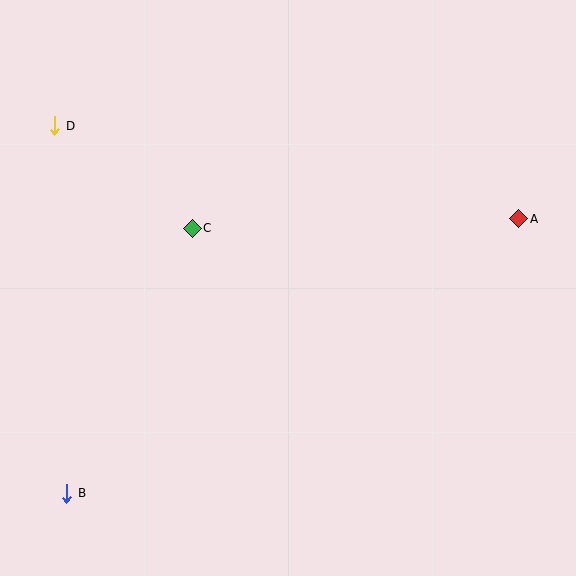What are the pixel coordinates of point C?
Point C is at (192, 228).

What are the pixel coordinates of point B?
Point B is at (67, 493).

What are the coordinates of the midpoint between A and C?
The midpoint between A and C is at (356, 224).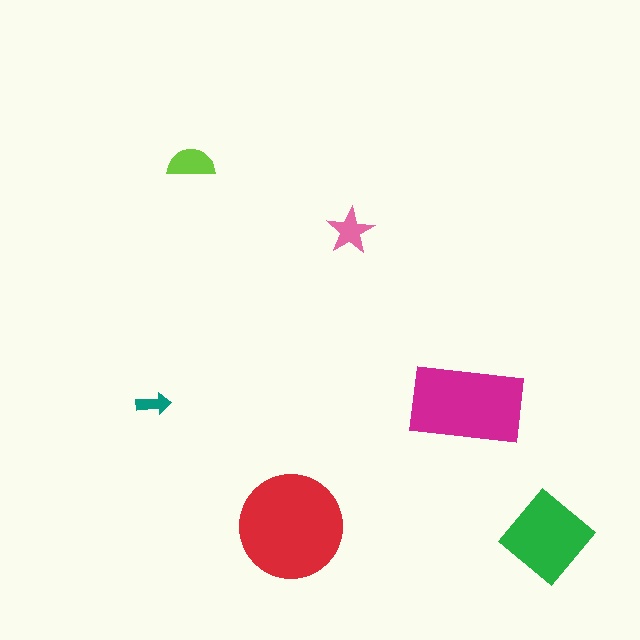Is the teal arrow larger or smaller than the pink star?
Smaller.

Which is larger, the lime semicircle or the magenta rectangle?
The magenta rectangle.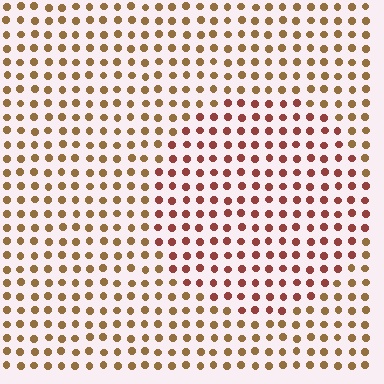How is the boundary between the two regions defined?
The boundary is defined purely by a slight shift in hue (about 34 degrees). Spacing, size, and orientation are identical on both sides.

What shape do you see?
I see a circle.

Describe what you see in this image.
The image is filled with small brown elements in a uniform arrangement. A circle-shaped region is visible where the elements are tinted to a slightly different hue, forming a subtle color boundary.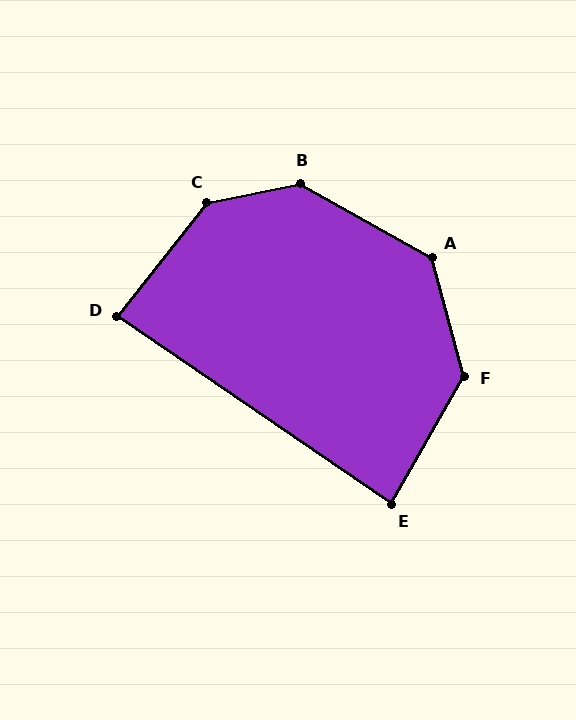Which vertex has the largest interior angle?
C, at approximately 140 degrees.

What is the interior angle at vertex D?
Approximately 86 degrees (approximately right).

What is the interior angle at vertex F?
Approximately 135 degrees (obtuse).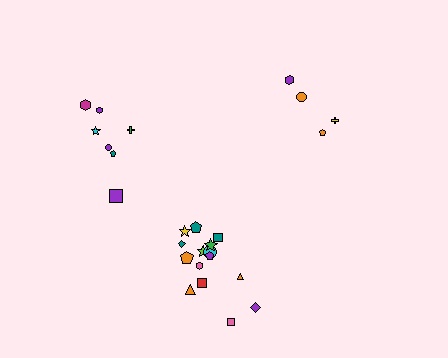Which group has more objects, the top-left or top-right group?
The top-left group.